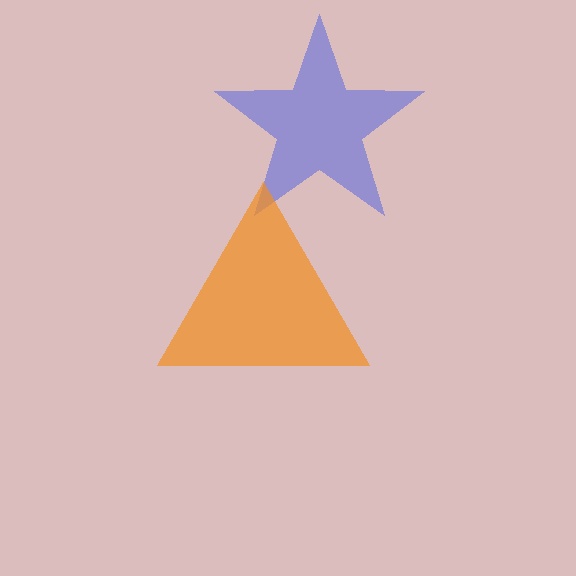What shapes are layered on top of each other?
The layered shapes are: a blue star, an orange triangle.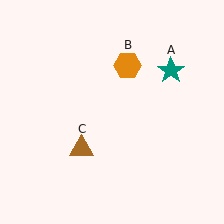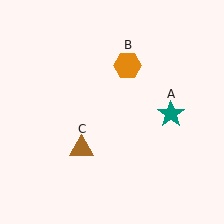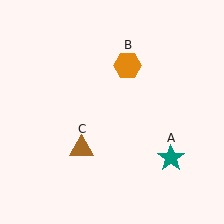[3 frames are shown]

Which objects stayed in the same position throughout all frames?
Orange hexagon (object B) and brown triangle (object C) remained stationary.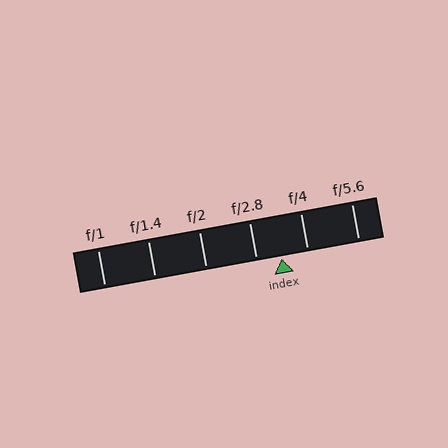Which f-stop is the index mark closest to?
The index mark is closest to f/2.8.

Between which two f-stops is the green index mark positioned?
The index mark is between f/2.8 and f/4.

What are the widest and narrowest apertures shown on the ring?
The widest aperture shown is f/1 and the narrowest is f/5.6.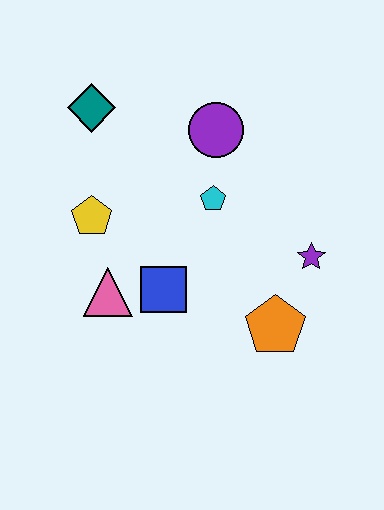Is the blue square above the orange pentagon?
Yes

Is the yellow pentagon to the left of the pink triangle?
Yes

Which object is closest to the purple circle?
The cyan pentagon is closest to the purple circle.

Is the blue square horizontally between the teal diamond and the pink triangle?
No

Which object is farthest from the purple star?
The teal diamond is farthest from the purple star.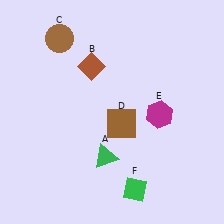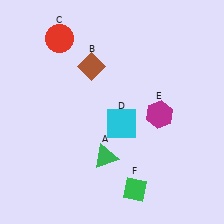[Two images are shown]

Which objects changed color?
C changed from brown to red. D changed from brown to cyan.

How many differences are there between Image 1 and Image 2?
There are 2 differences between the two images.